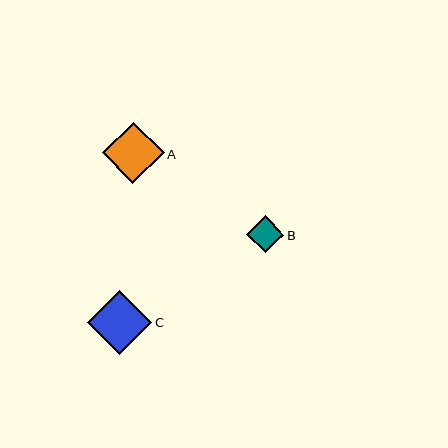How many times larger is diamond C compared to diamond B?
Diamond C is approximately 1.8 times the size of diamond B.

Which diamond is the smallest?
Diamond B is the smallest with a size of approximately 37 pixels.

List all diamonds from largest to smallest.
From largest to smallest: C, A, B.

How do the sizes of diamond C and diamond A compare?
Diamond C and diamond A are approximately the same size.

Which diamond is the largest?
Diamond C is the largest with a size of approximately 65 pixels.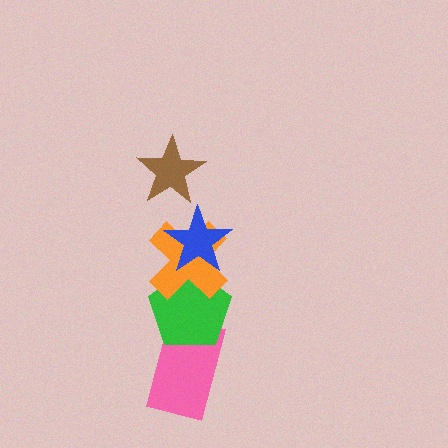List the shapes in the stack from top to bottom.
From top to bottom: the brown star, the blue star, the orange cross, the green pentagon, the pink rectangle.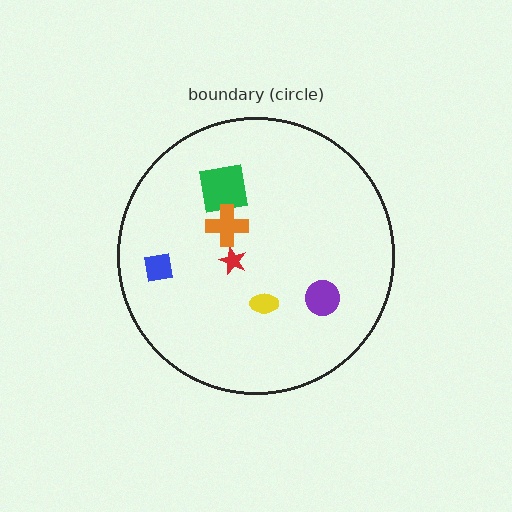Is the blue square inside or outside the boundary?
Inside.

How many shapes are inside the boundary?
6 inside, 0 outside.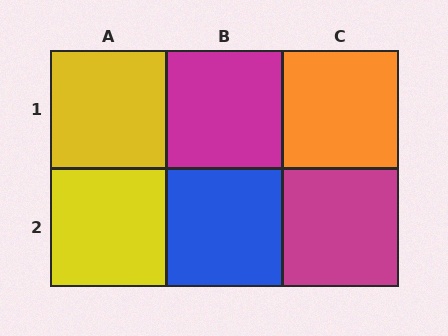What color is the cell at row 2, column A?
Yellow.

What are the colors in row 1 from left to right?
Yellow, magenta, orange.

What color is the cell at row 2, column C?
Magenta.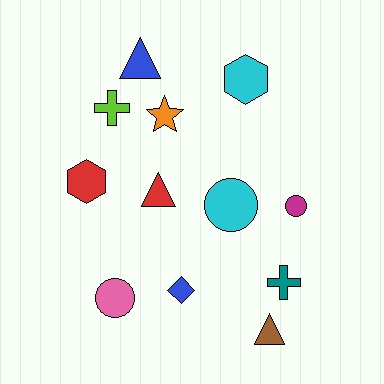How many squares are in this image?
There are no squares.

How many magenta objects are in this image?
There is 1 magenta object.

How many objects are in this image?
There are 12 objects.